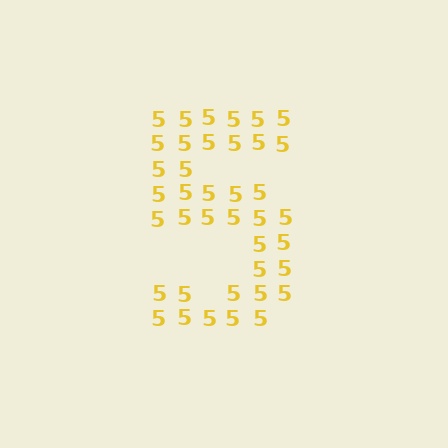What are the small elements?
The small elements are digit 5's.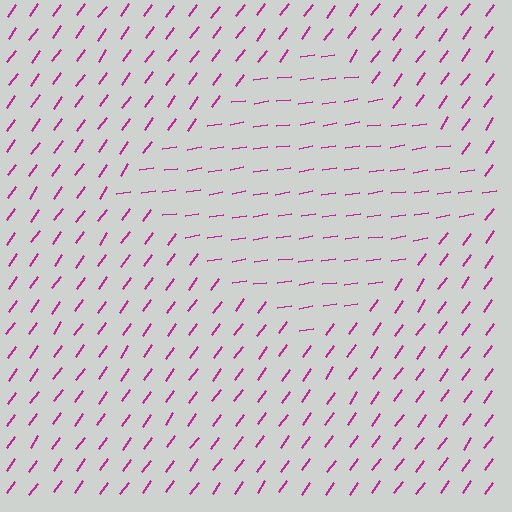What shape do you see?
I see a diamond.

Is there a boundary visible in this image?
Yes, there is a texture boundary formed by a change in line orientation.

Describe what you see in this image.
The image is filled with small magenta line segments. A diamond region in the image has lines oriented differently from the surrounding lines, creating a visible texture boundary.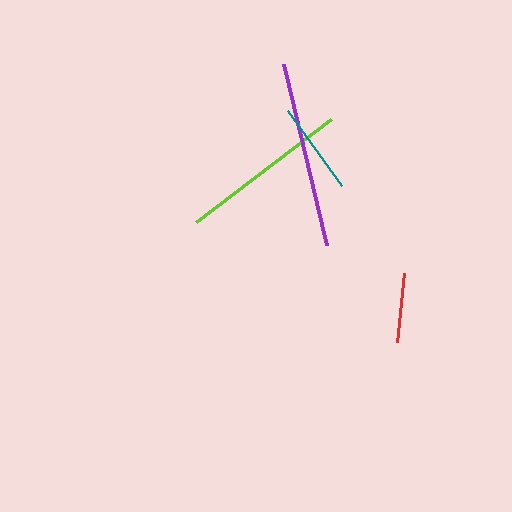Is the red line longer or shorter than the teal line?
The teal line is longer than the red line.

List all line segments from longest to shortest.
From longest to shortest: purple, lime, teal, red.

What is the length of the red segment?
The red segment is approximately 70 pixels long.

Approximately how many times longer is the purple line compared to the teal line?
The purple line is approximately 2.0 times the length of the teal line.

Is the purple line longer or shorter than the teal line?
The purple line is longer than the teal line.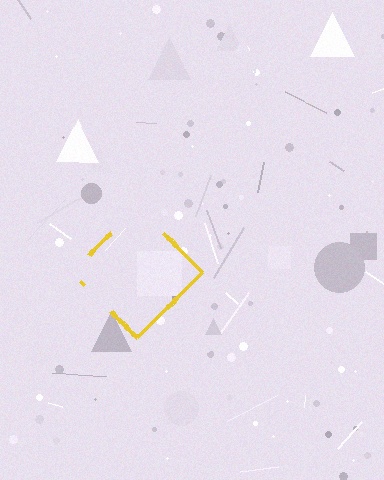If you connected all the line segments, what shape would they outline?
They would outline a diamond.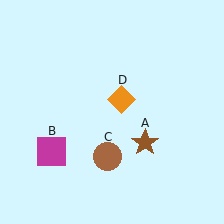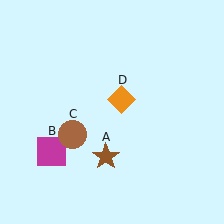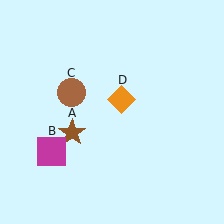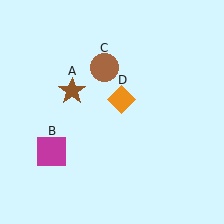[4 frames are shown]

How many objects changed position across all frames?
2 objects changed position: brown star (object A), brown circle (object C).